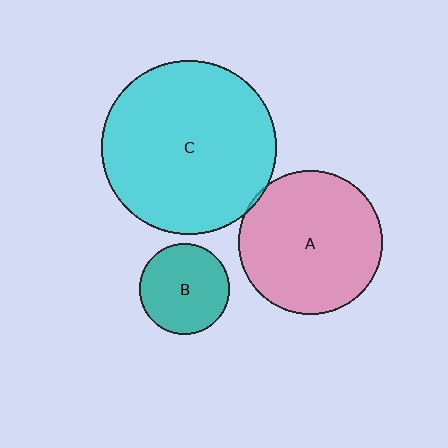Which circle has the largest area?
Circle C (cyan).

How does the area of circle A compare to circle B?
Approximately 2.6 times.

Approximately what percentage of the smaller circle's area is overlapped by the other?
Approximately 5%.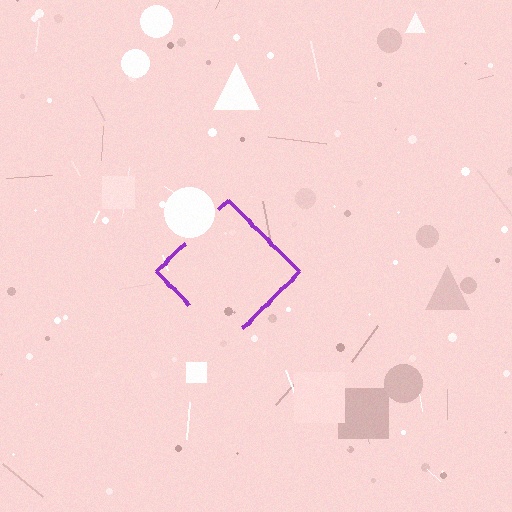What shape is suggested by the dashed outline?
The dashed outline suggests a diamond.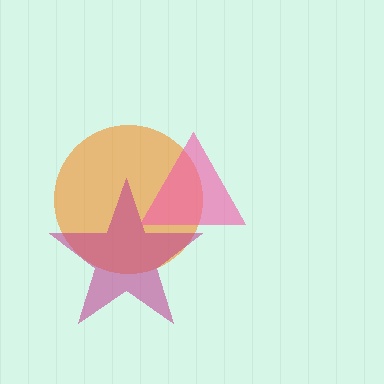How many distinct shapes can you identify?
There are 3 distinct shapes: an orange circle, a magenta star, a pink triangle.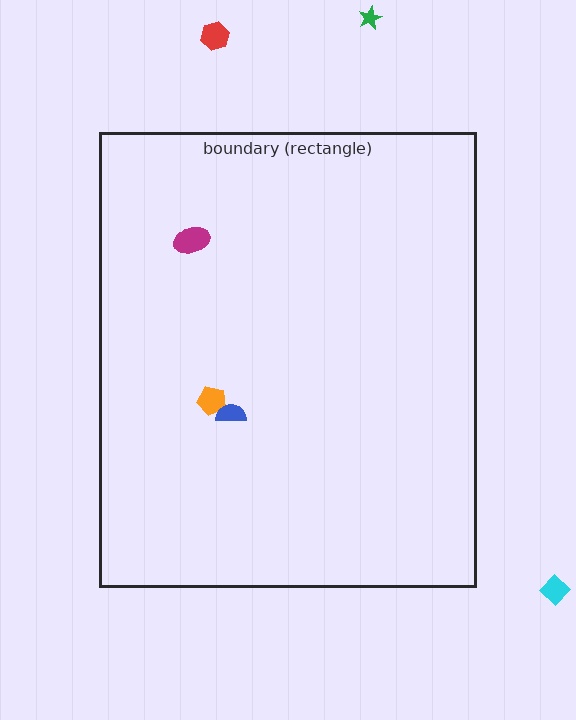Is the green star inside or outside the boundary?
Outside.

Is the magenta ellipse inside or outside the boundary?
Inside.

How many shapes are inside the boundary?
3 inside, 3 outside.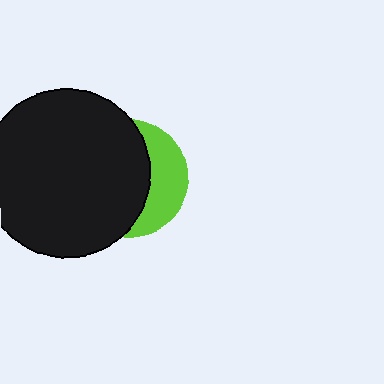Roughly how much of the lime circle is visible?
A small part of it is visible (roughly 35%).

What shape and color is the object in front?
The object in front is a black circle.